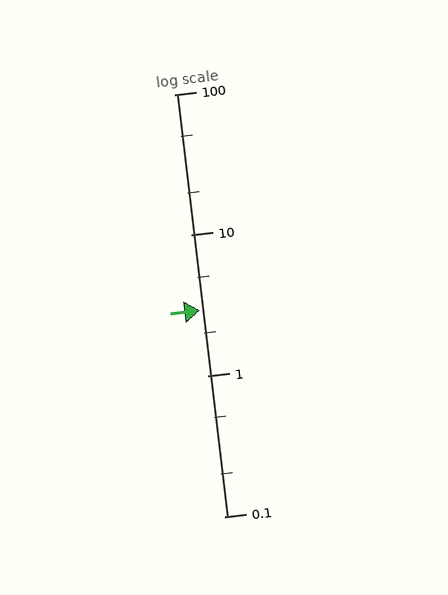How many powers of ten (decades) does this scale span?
The scale spans 3 decades, from 0.1 to 100.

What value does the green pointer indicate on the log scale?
The pointer indicates approximately 2.9.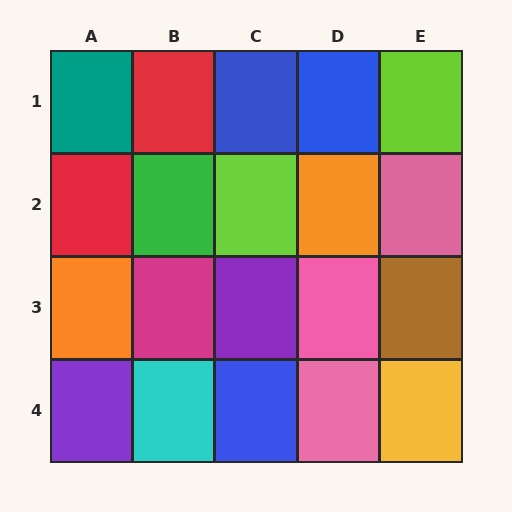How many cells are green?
1 cell is green.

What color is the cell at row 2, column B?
Green.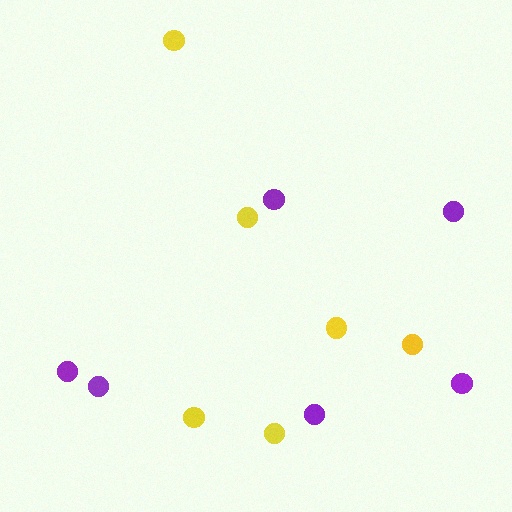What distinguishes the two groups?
There are 2 groups: one group of yellow circles (6) and one group of purple circles (6).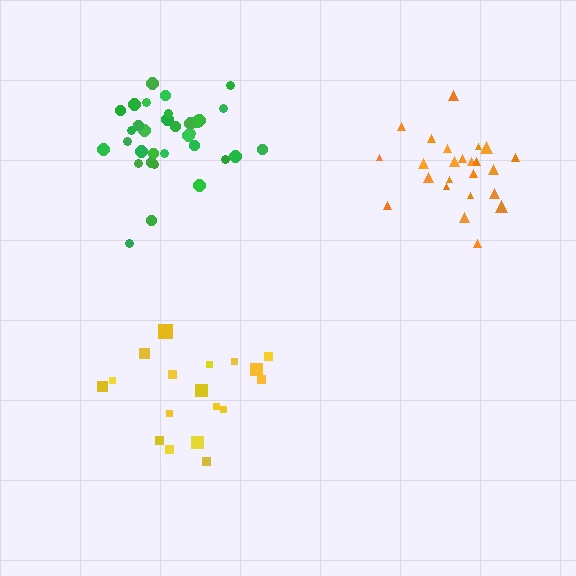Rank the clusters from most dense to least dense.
green, orange, yellow.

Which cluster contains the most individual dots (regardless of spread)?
Green (33).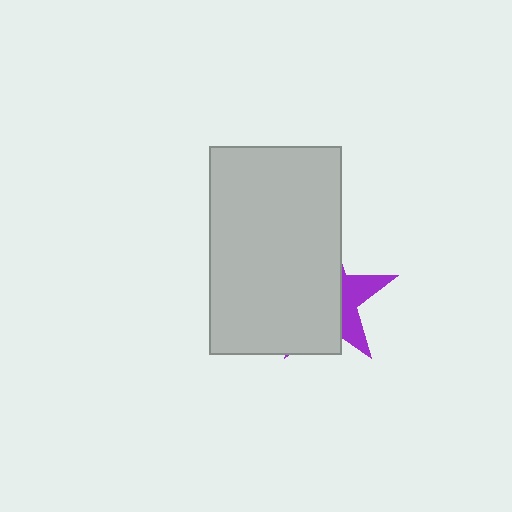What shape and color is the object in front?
The object in front is a light gray rectangle.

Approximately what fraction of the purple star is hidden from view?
Roughly 69% of the purple star is hidden behind the light gray rectangle.